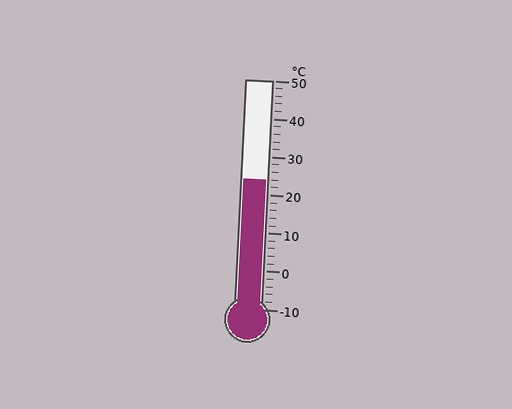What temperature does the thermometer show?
The thermometer shows approximately 24°C.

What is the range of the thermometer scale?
The thermometer scale ranges from -10°C to 50°C.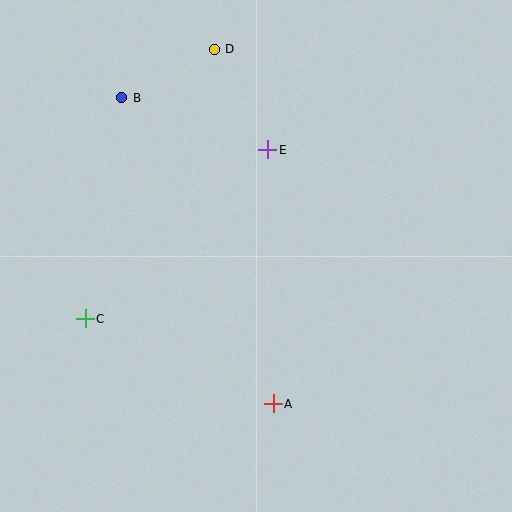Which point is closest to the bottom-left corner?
Point C is closest to the bottom-left corner.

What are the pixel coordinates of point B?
Point B is at (122, 98).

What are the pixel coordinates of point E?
Point E is at (268, 150).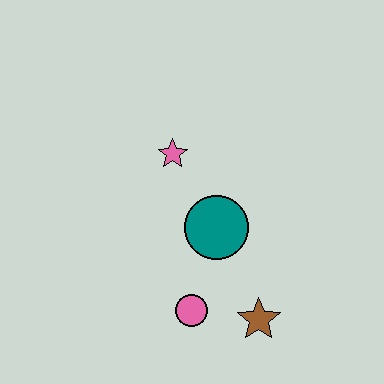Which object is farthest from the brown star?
The pink star is farthest from the brown star.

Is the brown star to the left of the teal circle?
No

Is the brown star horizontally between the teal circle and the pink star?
No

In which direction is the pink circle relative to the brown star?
The pink circle is to the left of the brown star.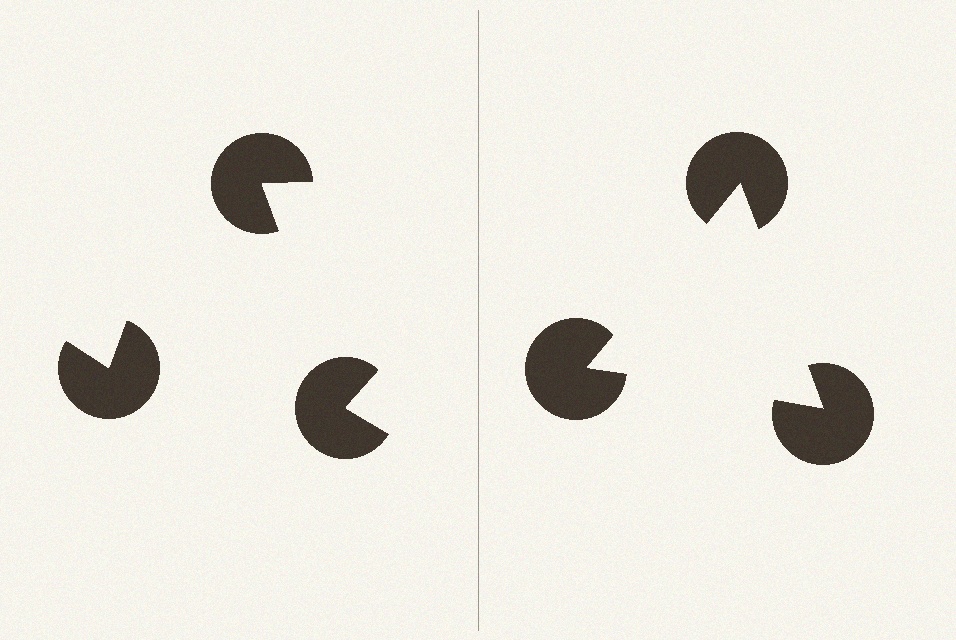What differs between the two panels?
The pac-man discs are positioned identically on both sides; only the wedge orientations differ. On the right they align to a triangle; on the left they are misaligned.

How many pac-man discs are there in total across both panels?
6 — 3 on each side.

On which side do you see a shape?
An illusory triangle appears on the right side. On the left side the wedge cuts are rotated, so no coherent shape forms.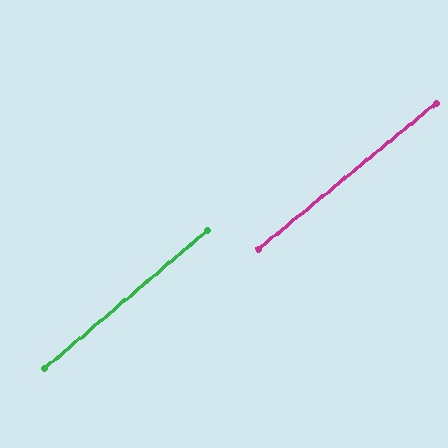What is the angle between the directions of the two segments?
Approximately 1 degree.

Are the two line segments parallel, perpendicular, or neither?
Parallel — their directions differ by only 1.1°.